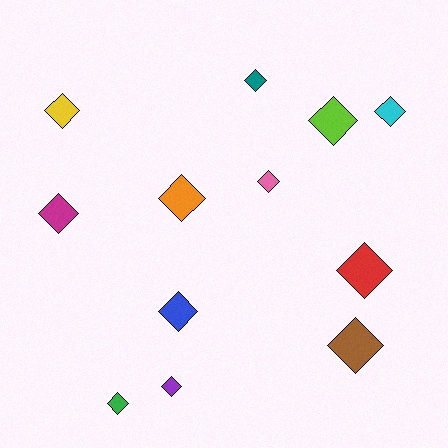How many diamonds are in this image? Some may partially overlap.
There are 12 diamonds.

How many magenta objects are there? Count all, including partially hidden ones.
There is 1 magenta object.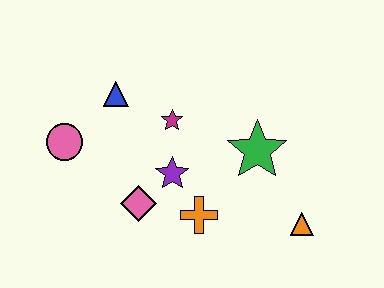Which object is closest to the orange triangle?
The green star is closest to the orange triangle.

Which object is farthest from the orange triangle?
The pink circle is farthest from the orange triangle.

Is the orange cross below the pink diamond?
Yes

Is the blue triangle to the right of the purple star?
No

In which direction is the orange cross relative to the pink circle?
The orange cross is to the right of the pink circle.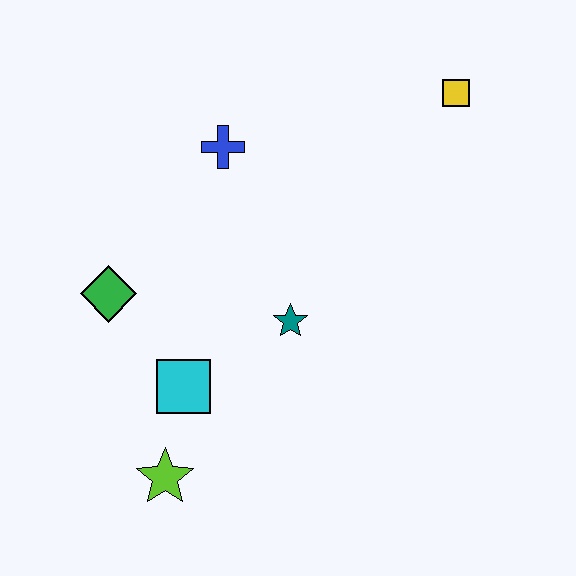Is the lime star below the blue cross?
Yes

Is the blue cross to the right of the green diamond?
Yes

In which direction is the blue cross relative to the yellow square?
The blue cross is to the left of the yellow square.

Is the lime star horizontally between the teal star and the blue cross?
No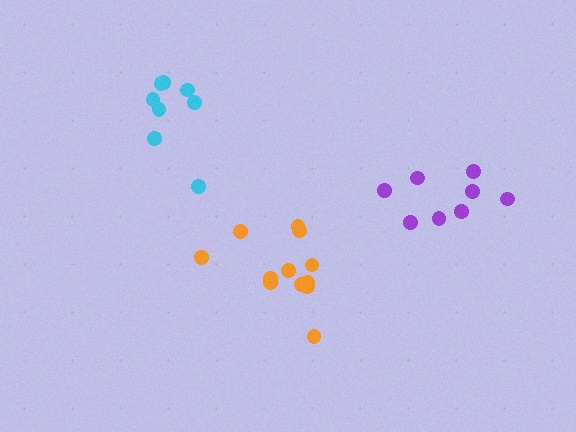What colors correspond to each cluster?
The clusters are colored: orange, purple, cyan.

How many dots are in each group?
Group 1: 12 dots, Group 2: 8 dots, Group 3: 8 dots (28 total).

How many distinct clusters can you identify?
There are 3 distinct clusters.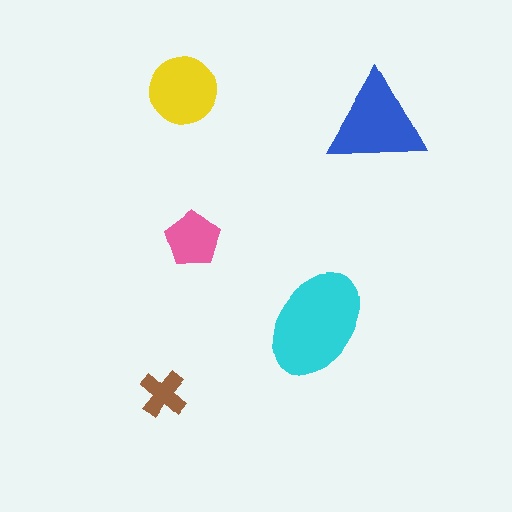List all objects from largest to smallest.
The cyan ellipse, the blue triangle, the yellow circle, the pink pentagon, the brown cross.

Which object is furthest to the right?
The blue triangle is rightmost.